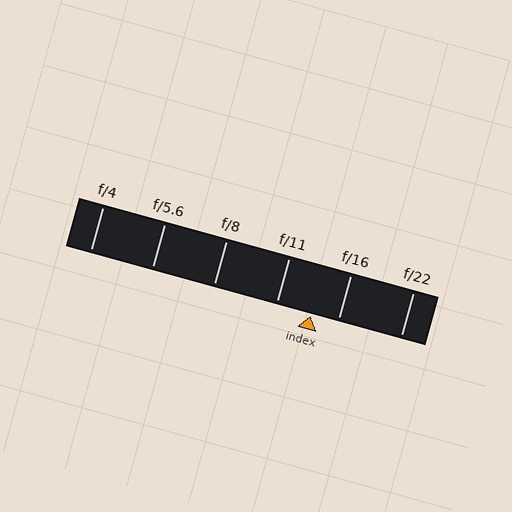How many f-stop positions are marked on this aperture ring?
There are 6 f-stop positions marked.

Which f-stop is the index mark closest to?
The index mark is closest to f/16.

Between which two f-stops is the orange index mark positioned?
The index mark is between f/11 and f/16.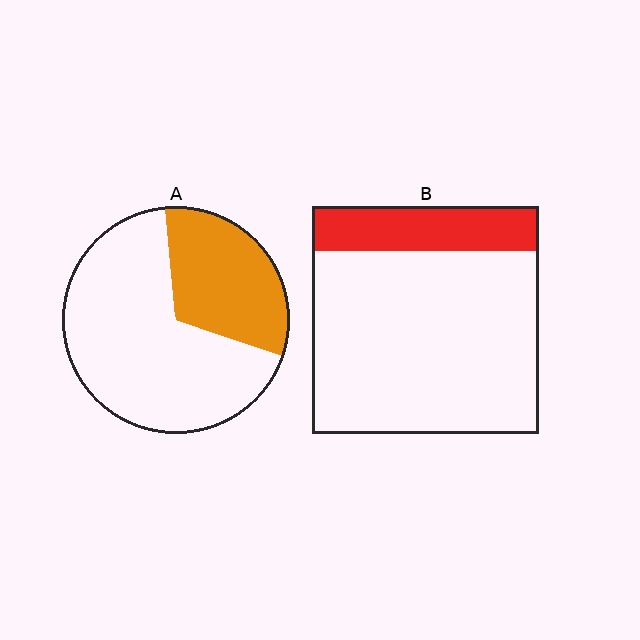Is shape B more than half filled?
No.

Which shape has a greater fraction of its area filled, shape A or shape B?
Shape A.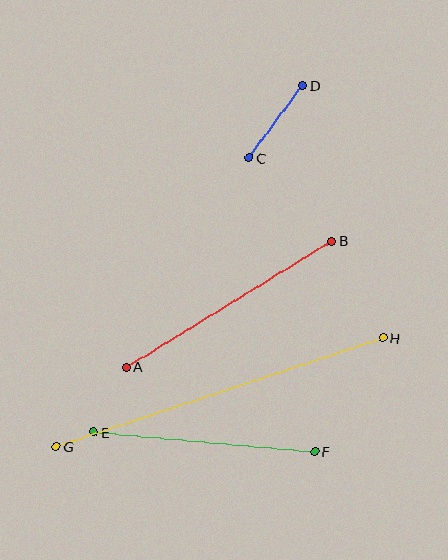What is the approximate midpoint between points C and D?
The midpoint is at approximately (276, 122) pixels.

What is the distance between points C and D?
The distance is approximately 90 pixels.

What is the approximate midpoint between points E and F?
The midpoint is at approximately (204, 442) pixels.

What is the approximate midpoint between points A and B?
The midpoint is at approximately (229, 304) pixels.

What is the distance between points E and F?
The distance is approximately 221 pixels.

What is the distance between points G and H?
The distance is approximately 344 pixels.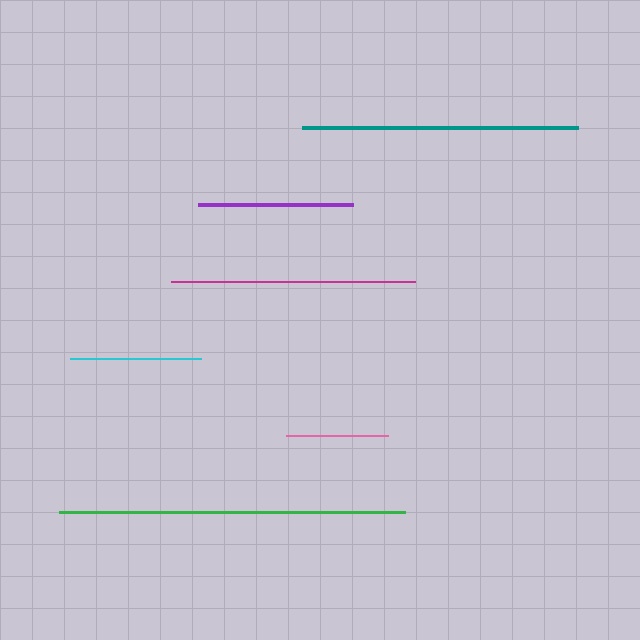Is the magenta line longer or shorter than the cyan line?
The magenta line is longer than the cyan line.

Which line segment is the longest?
The green line is the longest at approximately 346 pixels.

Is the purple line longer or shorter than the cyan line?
The purple line is longer than the cyan line.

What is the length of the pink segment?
The pink segment is approximately 102 pixels long.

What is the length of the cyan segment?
The cyan segment is approximately 131 pixels long.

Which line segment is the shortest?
The pink line is the shortest at approximately 102 pixels.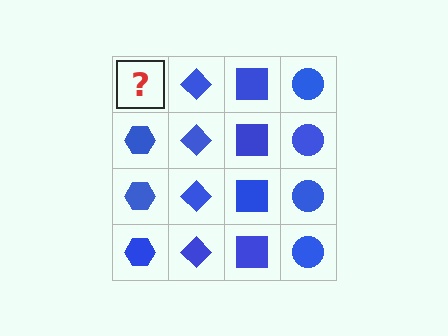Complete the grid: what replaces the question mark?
The question mark should be replaced with a blue hexagon.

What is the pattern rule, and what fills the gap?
The rule is that each column has a consistent shape. The gap should be filled with a blue hexagon.